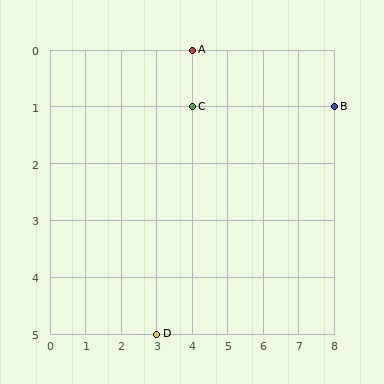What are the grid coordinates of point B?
Point B is at grid coordinates (8, 1).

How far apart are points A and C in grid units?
Points A and C are 1 row apart.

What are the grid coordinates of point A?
Point A is at grid coordinates (4, 0).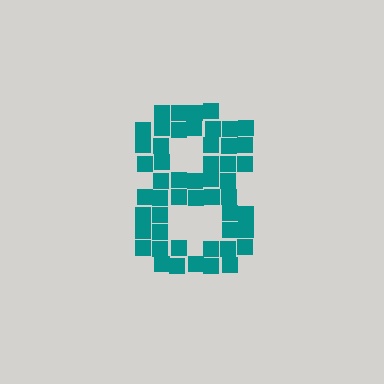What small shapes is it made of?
It is made of small squares.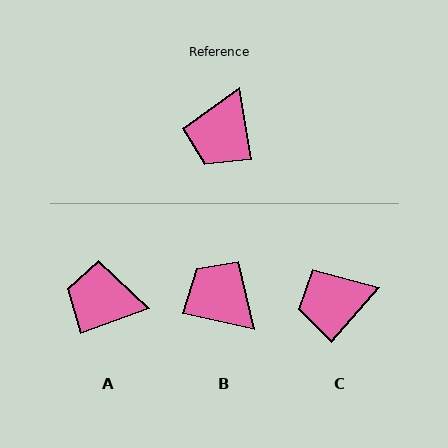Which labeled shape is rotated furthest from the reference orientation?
B, about 113 degrees away.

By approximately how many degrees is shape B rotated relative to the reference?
Approximately 113 degrees clockwise.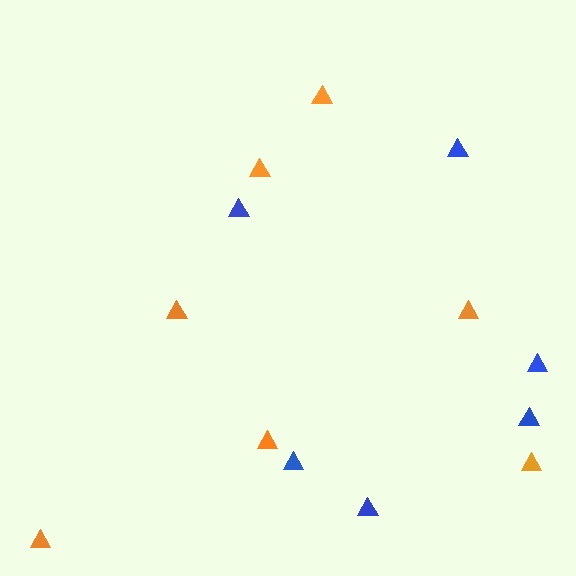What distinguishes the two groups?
There are 2 groups: one group of blue triangles (6) and one group of orange triangles (7).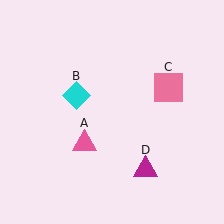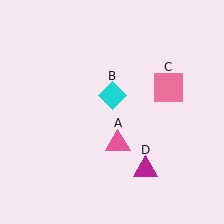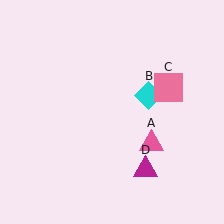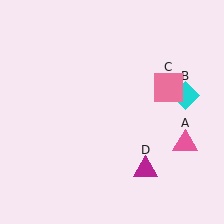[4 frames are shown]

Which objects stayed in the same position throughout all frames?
Pink square (object C) and magenta triangle (object D) remained stationary.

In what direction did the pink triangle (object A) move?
The pink triangle (object A) moved right.